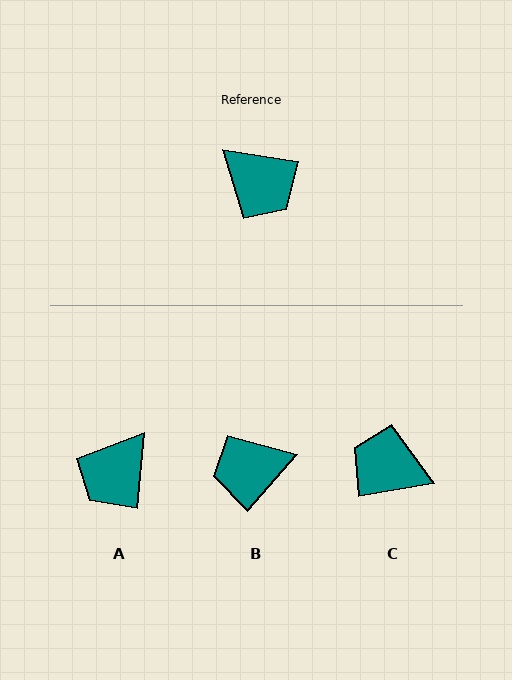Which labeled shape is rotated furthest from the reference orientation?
C, about 161 degrees away.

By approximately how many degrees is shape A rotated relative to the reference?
Approximately 86 degrees clockwise.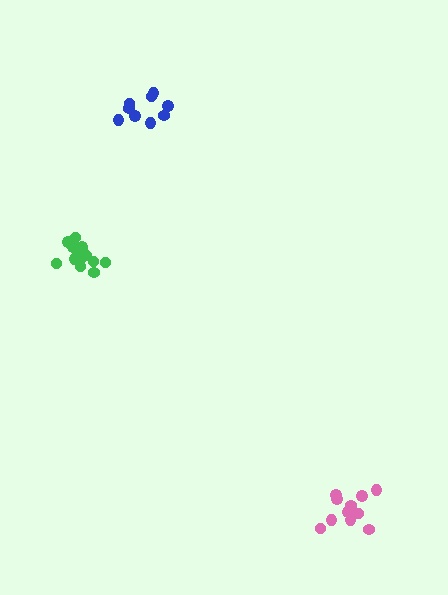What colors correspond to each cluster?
The clusters are colored: green, pink, blue.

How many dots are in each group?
Group 1: 14 dots, Group 2: 11 dots, Group 3: 10 dots (35 total).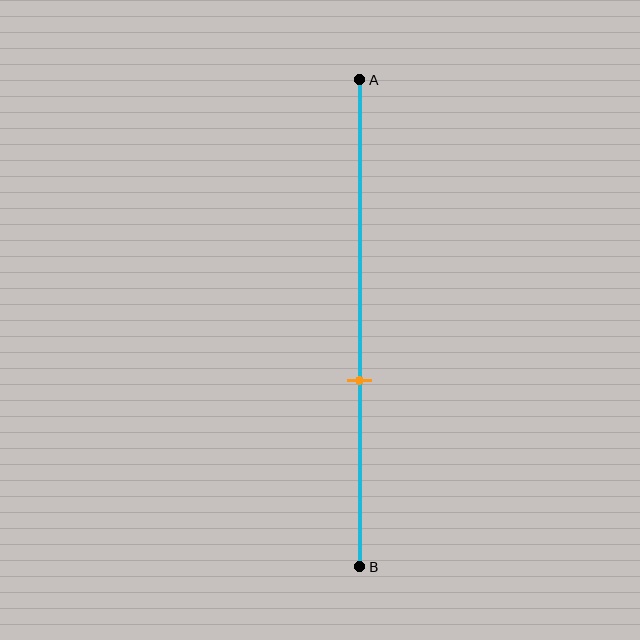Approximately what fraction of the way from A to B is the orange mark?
The orange mark is approximately 60% of the way from A to B.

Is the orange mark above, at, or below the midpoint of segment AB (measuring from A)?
The orange mark is below the midpoint of segment AB.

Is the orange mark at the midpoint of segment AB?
No, the mark is at about 60% from A, not at the 50% midpoint.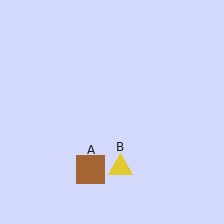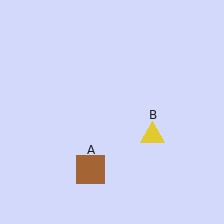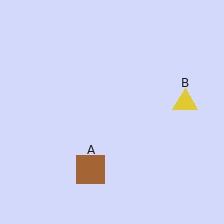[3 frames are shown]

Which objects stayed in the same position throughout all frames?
Brown square (object A) remained stationary.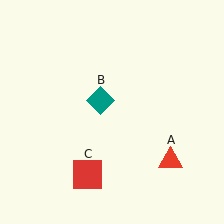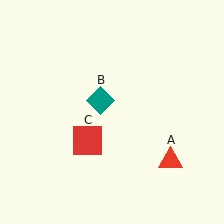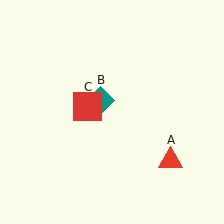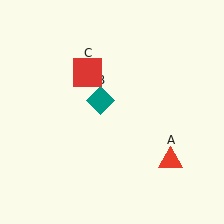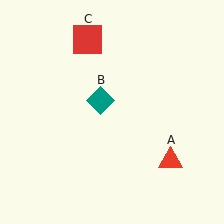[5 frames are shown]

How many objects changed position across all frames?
1 object changed position: red square (object C).